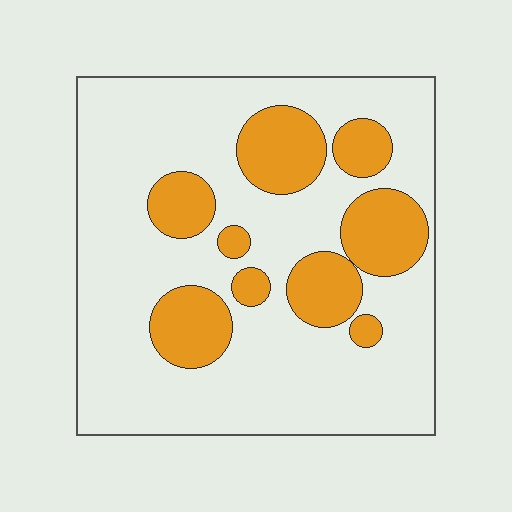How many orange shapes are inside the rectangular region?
9.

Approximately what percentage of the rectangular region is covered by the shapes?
Approximately 25%.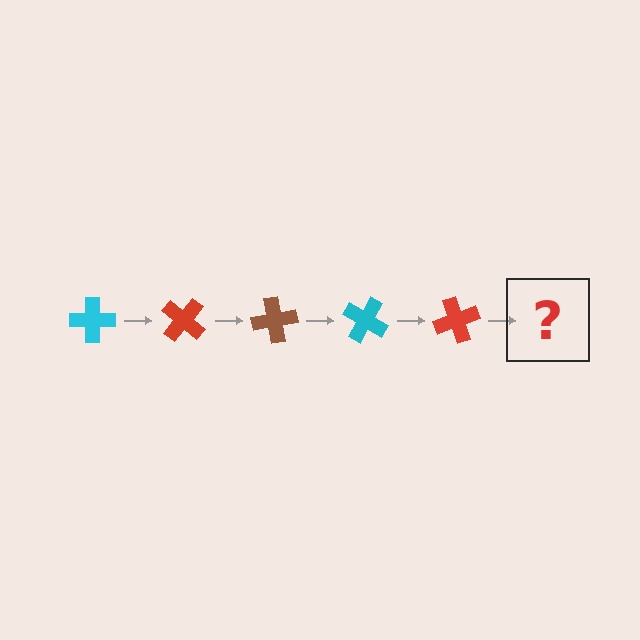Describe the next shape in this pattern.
It should be a brown cross, rotated 200 degrees from the start.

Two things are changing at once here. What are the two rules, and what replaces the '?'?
The two rules are that it rotates 40 degrees each step and the color cycles through cyan, red, and brown. The '?' should be a brown cross, rotated 200 degrees from the start.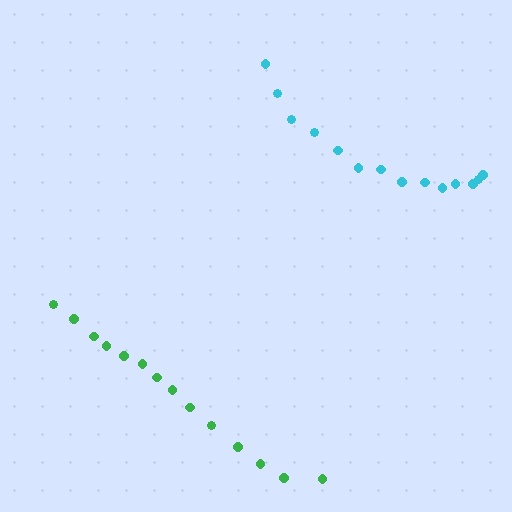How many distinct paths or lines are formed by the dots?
There are 2 distinct paths.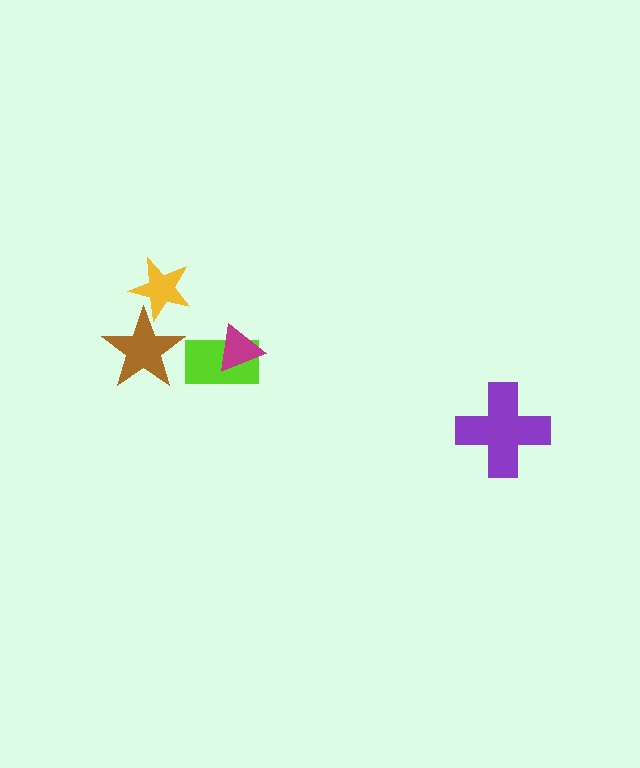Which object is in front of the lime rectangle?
The magenta triangle is in front of the lime rectangle.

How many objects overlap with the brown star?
1 object overlaps with the brown star.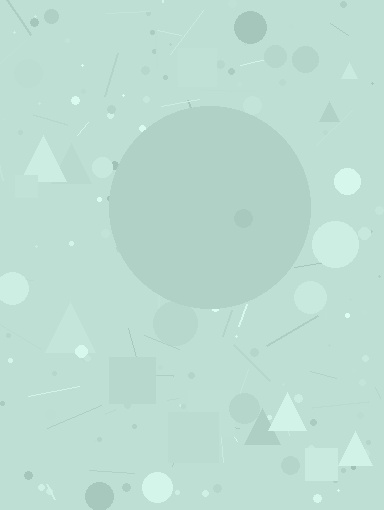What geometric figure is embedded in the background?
A circle is embedded in the background.